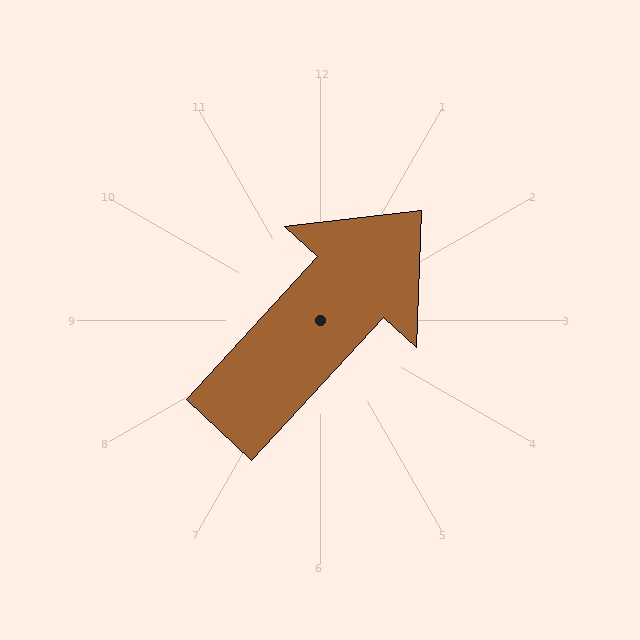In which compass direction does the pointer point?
Northeast.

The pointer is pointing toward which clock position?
Roughly 1 o'clock.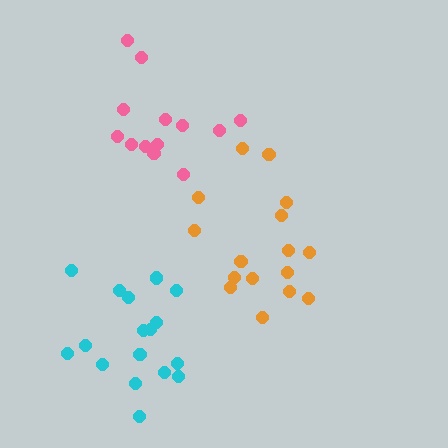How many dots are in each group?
Group 1: 16 dots, Group 2: 13 dots, Group 3: 17 dots (46 total).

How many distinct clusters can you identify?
There are 3 distinct clusters.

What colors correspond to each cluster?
The clusters are colored: orange, pink, cyan.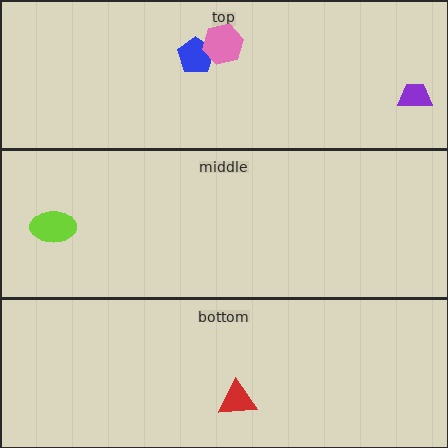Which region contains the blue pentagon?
The top region.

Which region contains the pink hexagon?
The top region.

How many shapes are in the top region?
3.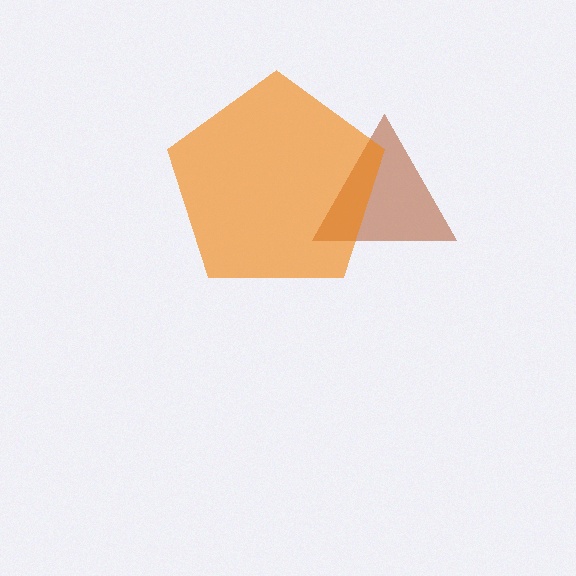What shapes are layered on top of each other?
The layered shapes are: a brown triangle, an orange pentagon.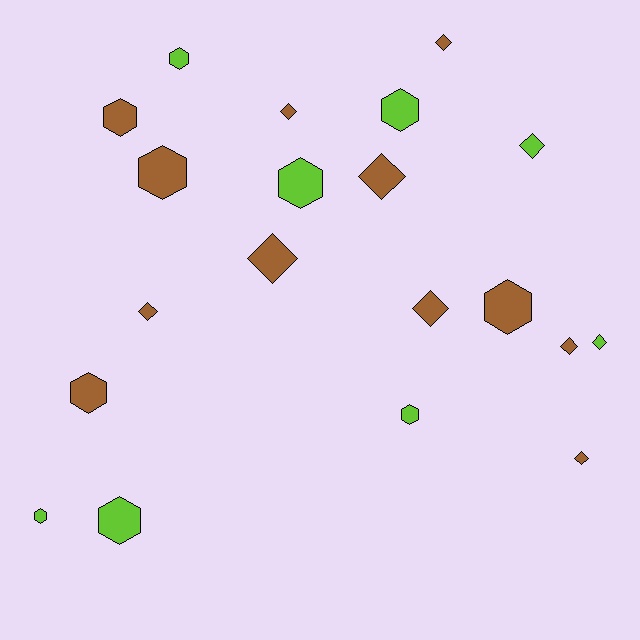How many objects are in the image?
There are 20 objects.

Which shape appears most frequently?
Diamond, with 10 objects.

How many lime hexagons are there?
There are 6 lime hexagons.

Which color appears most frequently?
Brown, with 12 objects.